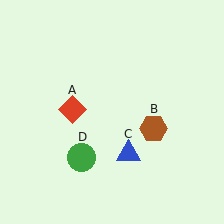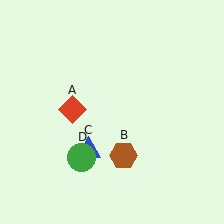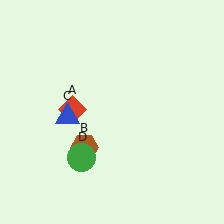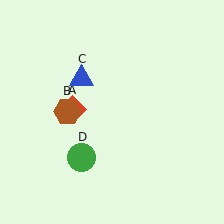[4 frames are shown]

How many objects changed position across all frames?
2 objects changed position: brown hexagon (object B), blue triangle (object C).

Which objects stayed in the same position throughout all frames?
Red diamond (object A) and green circle (object D) remained stationary.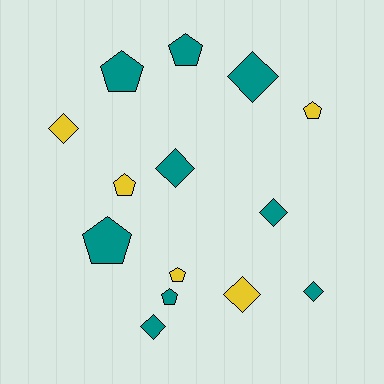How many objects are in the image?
There are 14 objects.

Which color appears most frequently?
Teal, with 9 objects.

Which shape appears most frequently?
Diamond, with 7 objects.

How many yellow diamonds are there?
There are 2 yellow diamonds.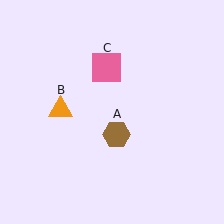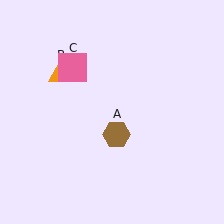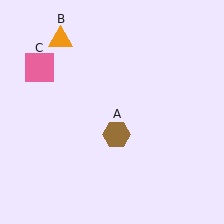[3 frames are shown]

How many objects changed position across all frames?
2 objects changed position: orange triangle (object B), pink square (object C).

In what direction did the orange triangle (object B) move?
The orange triangle (object B) moved up.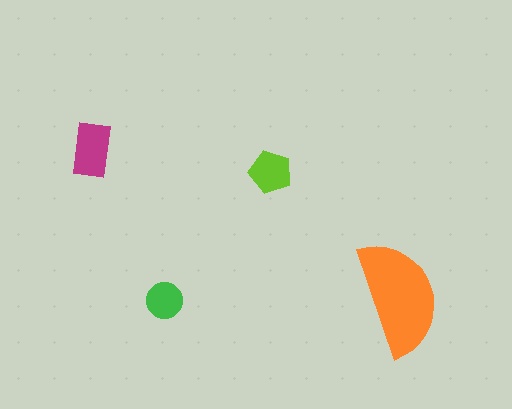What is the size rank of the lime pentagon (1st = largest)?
3rd.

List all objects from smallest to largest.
The green circle, the lime pentagon, the magenta rectangle, the orange semicircle.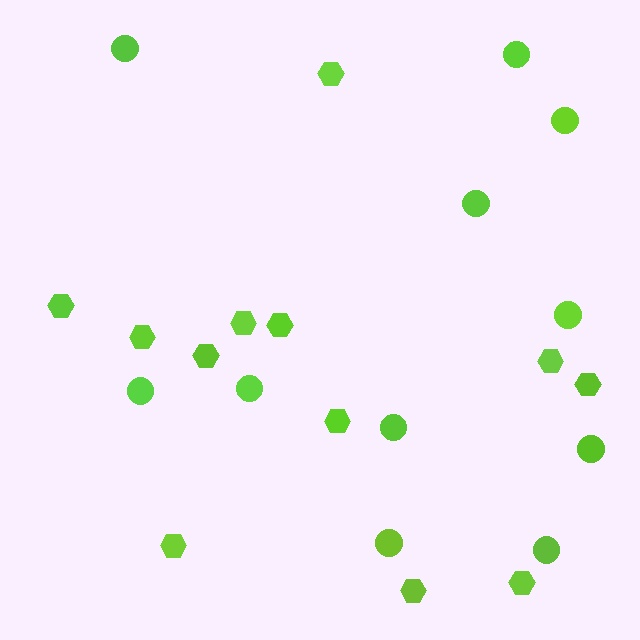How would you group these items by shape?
There are 2 groups: one group of hexagons (12) and one group of circles (11).